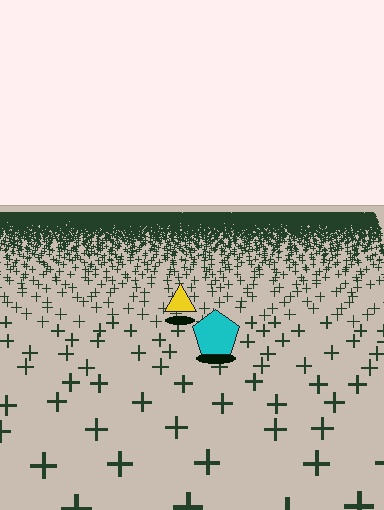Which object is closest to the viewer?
The cyan pentagon is closest. The texture marks near it are larger and more spread out.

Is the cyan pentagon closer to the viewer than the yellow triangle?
Yes. The cyan pentagon is closer — you can tell from the texture gradient: the ground texture is coarser near it.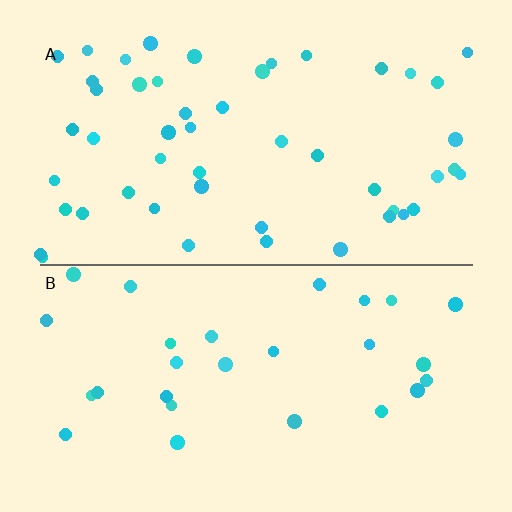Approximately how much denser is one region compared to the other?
Approximately 1.8× — region A over region B.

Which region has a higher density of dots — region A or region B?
A (the top).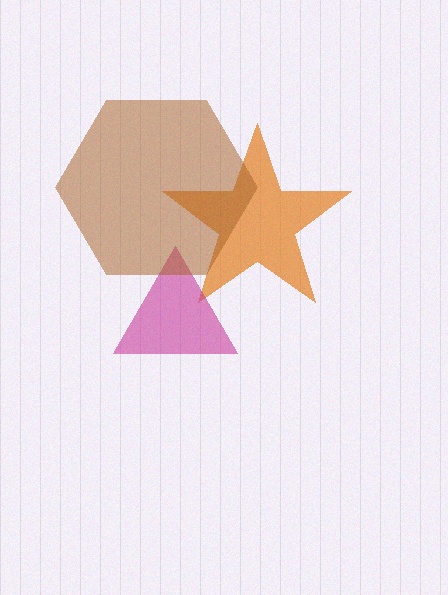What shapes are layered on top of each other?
The layered shapes are: an orange star, a magenta triangle, a brown hexagon.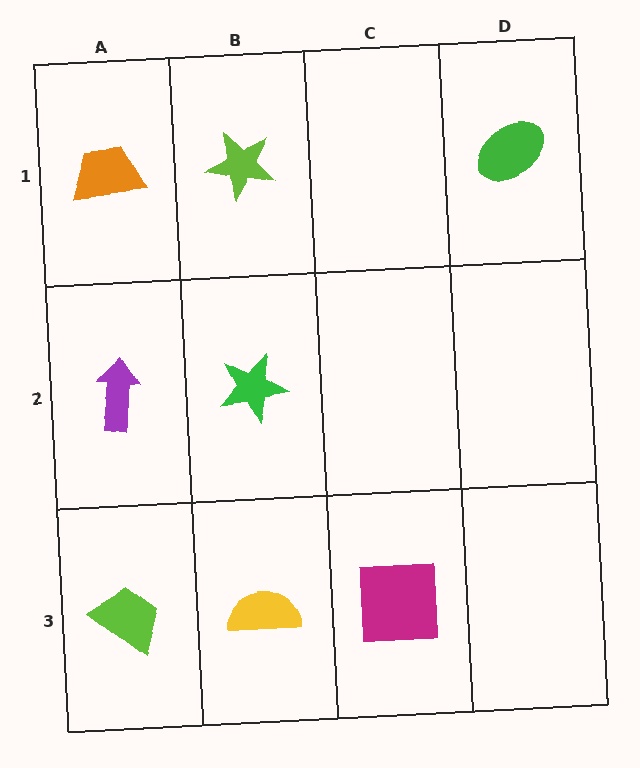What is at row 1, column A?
An orange trapezoid.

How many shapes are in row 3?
3 shapes.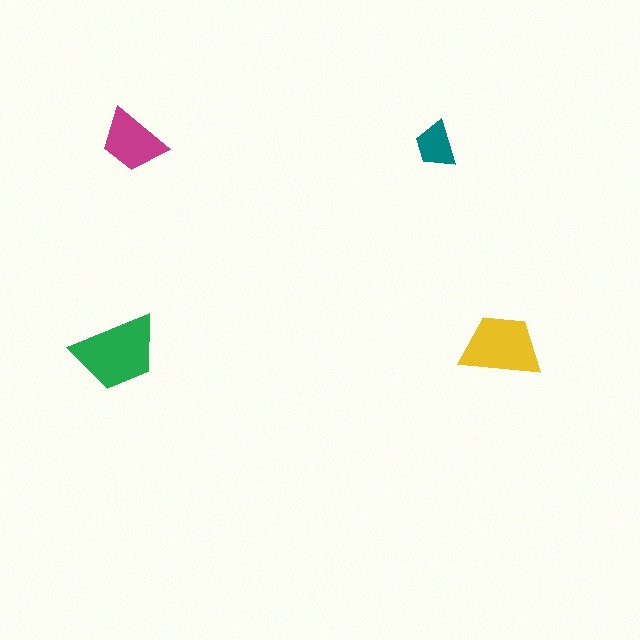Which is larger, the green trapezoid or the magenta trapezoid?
The green one.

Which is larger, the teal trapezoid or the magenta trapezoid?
The magenta one.